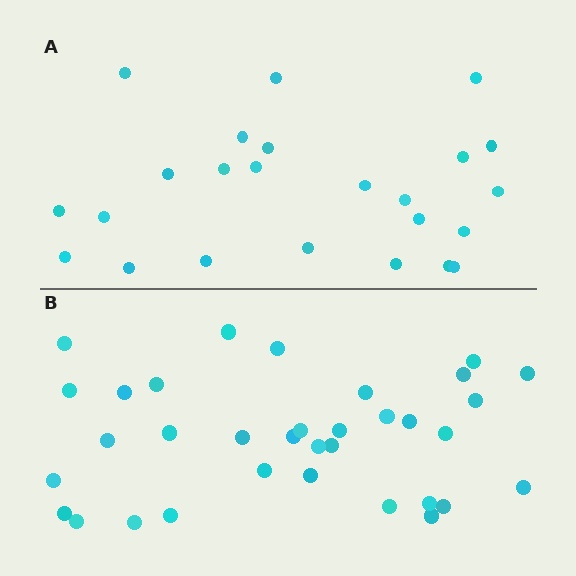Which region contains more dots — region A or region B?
Region B (the bottom region) has more dots.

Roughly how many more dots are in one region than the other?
Region B has roughly 10 or so more dots than region A.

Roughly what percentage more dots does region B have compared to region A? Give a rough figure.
About 40% more.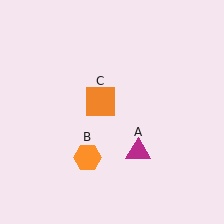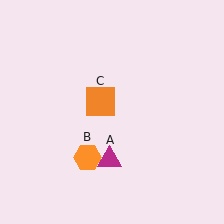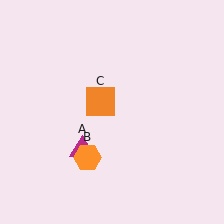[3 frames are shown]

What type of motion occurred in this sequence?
The magenta triangle (object A) rotated clockwise around the center of the scene.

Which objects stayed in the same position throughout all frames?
Orange hexagon (object B) and orange square (object C) remained stationary.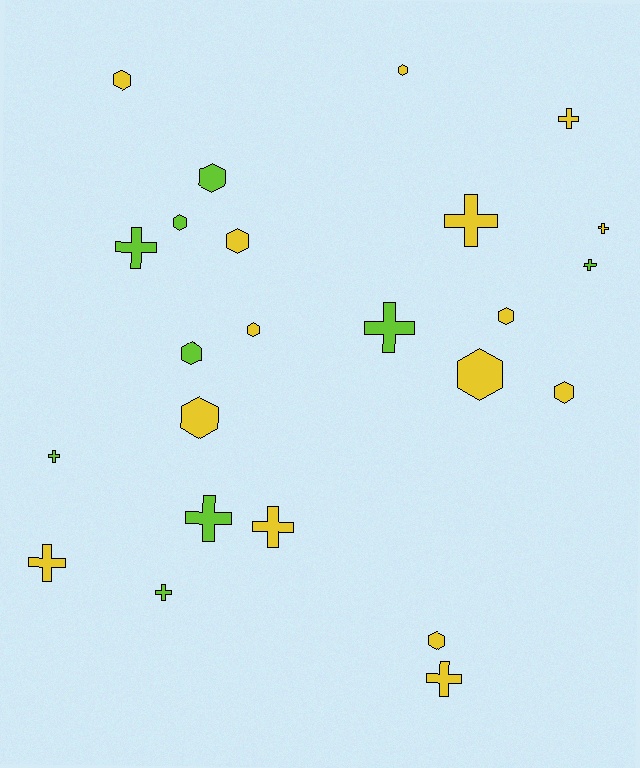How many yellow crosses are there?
There are 6 yellow crosses.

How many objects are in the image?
There are 24 objects.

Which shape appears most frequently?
Cross, with 12 objects.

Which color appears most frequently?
Yellow, with 15 objects.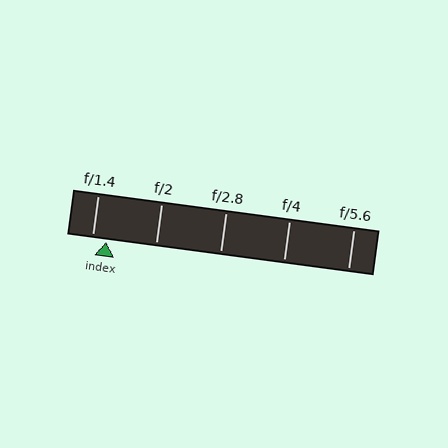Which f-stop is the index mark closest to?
The index mark is closest to f/1.4.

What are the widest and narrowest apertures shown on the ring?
The widest aperture shown is f/1.4 and the narrowest is f/5.6.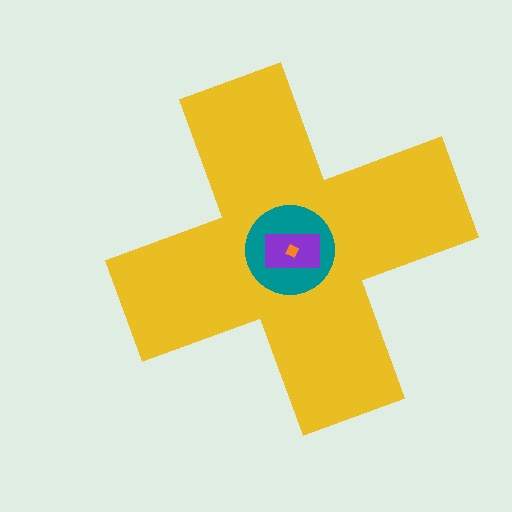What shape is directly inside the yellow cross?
The teal circle.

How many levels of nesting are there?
4.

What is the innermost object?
The orange diamond.